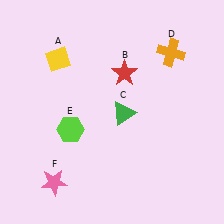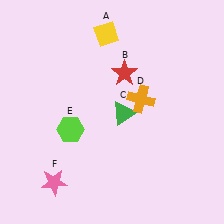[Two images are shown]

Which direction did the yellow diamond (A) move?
The yellow diamond (A) moved right.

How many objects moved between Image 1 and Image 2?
2 objects moved between the two images.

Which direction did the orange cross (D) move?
The orange cross (D) moved down.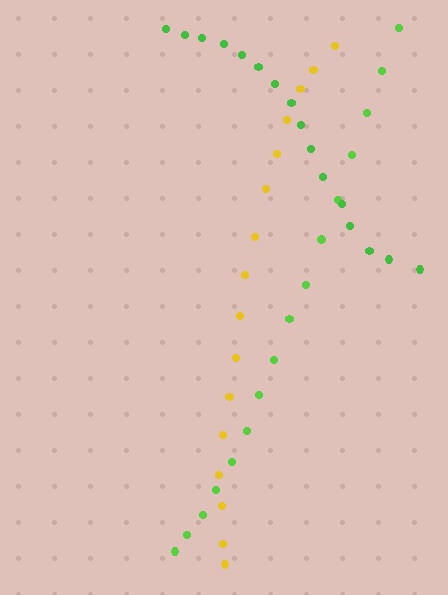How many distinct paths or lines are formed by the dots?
There are 3 distinct paths.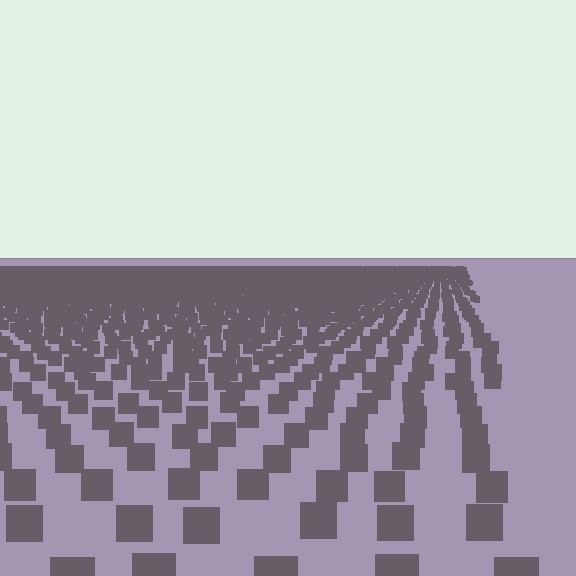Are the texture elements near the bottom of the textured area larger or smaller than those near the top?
Larger. Near the bottom, elements are closer to the viewer and appear at a bigger on-screen size.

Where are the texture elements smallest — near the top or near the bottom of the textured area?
Near the top.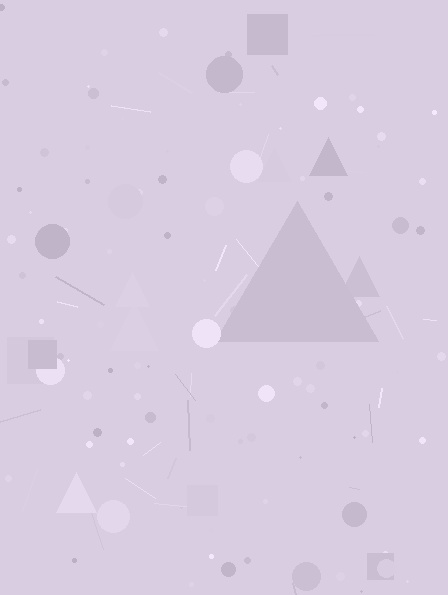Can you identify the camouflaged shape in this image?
The camouflaged shape is a triangle.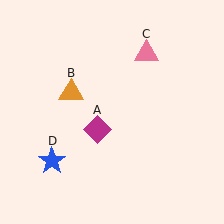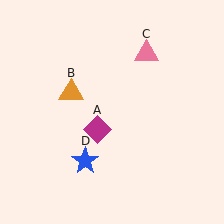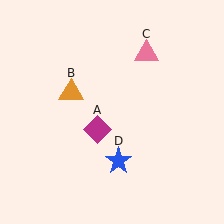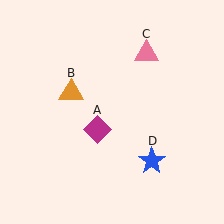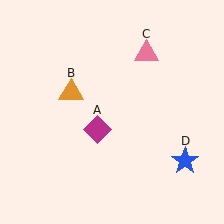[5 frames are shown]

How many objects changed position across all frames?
1 object changed position: blue star (object D).